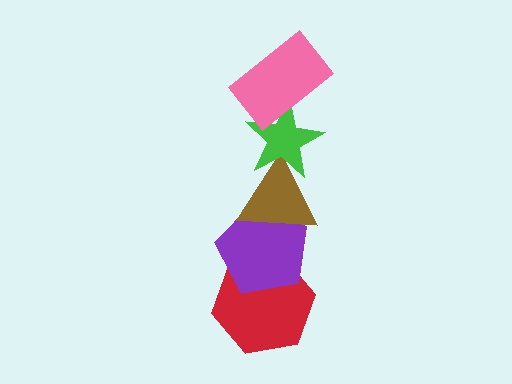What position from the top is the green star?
The green star is 2nd from the top.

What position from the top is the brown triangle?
The brown triangle is 3rd from the top.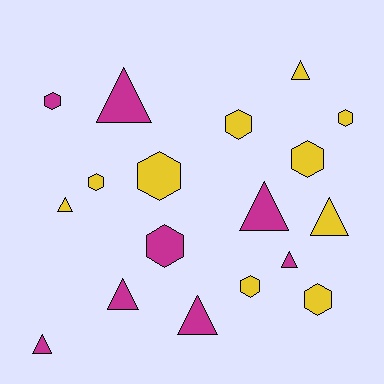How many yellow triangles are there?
There are 3 yellow triangles.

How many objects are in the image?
There are 18 objects.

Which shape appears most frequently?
Hexagon, with 9 objects.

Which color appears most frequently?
Yellow, with 10 objects.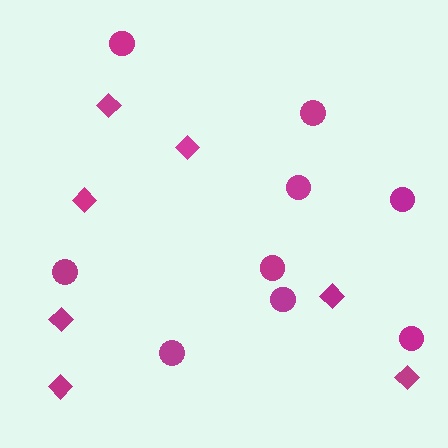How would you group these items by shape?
There are 2 groups: one group of diamonds (7) and one group of circles (9).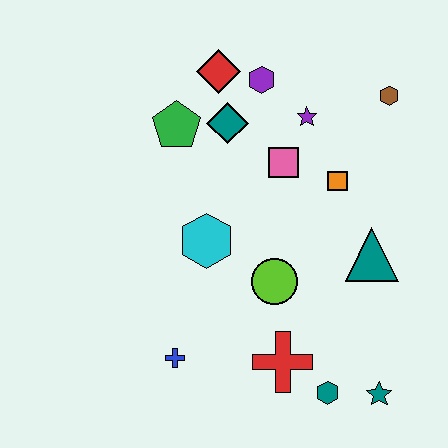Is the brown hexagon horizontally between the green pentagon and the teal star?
No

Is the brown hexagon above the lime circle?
Yes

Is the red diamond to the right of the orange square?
No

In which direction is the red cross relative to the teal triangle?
The red cross is below the teal triangle.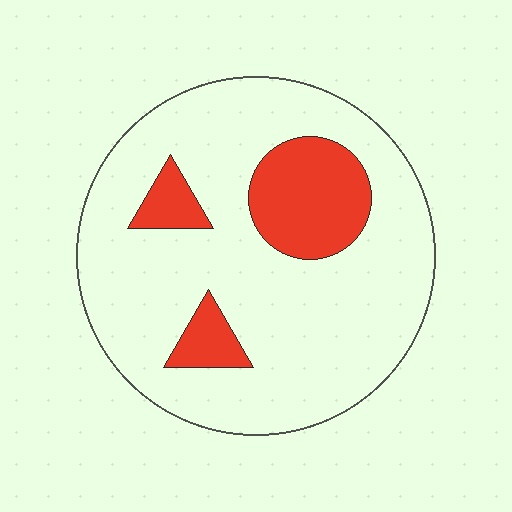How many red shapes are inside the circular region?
3.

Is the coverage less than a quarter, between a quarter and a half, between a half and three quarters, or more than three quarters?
Less than a quarter.